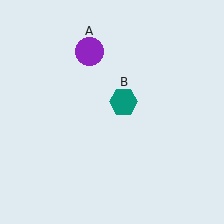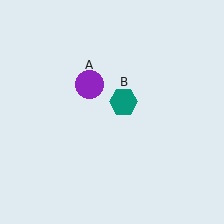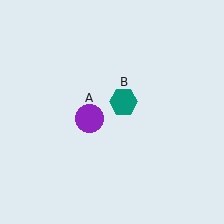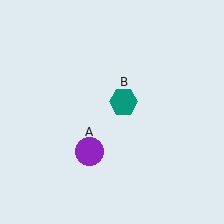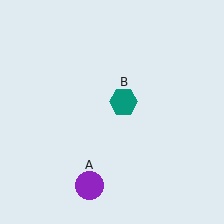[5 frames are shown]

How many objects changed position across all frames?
1 object changed position: purple circle (object A).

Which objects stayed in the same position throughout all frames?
Teal hexagon (object B) remained stationary.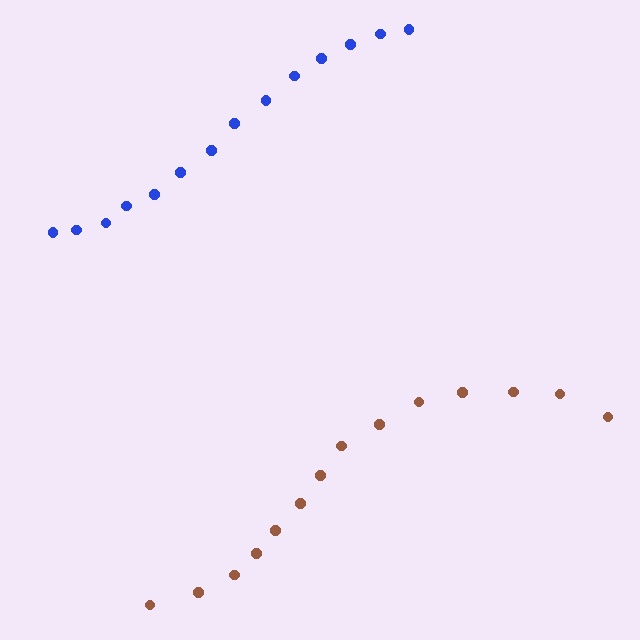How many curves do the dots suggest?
There are 2 distinct paths.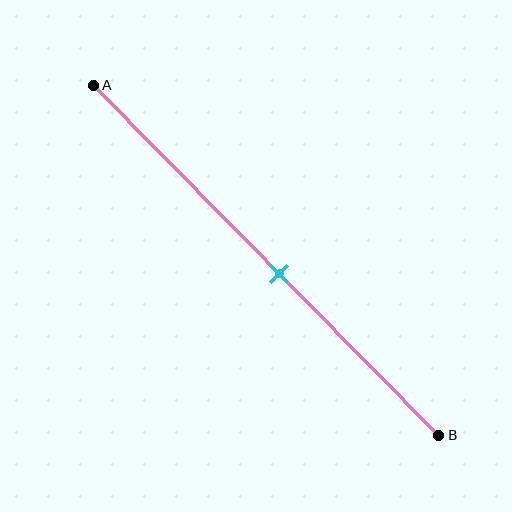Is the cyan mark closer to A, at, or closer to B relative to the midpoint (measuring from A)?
The cyan mark is closer to point B than the midpoint of segment AB.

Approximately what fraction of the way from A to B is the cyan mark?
The cyan mark is approximately 55% of the way from A to B.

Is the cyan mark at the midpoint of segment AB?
No, the mark is at about 55% from A, not at the 50% midpoint.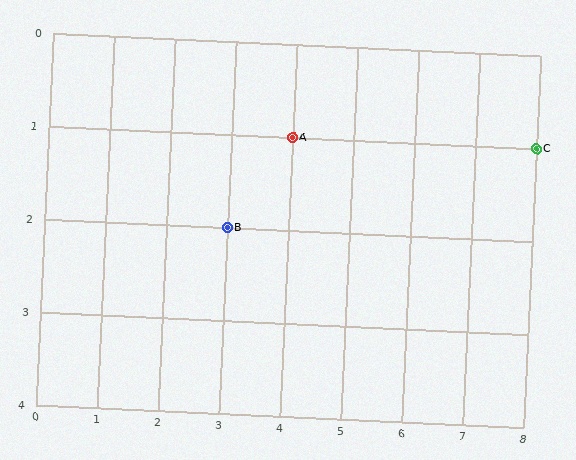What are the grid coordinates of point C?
Point C is at grid coordinates (8, 1).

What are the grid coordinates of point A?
Point A is at grid coordinates (4, 1).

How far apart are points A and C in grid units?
Points A and C are 4 columns apart.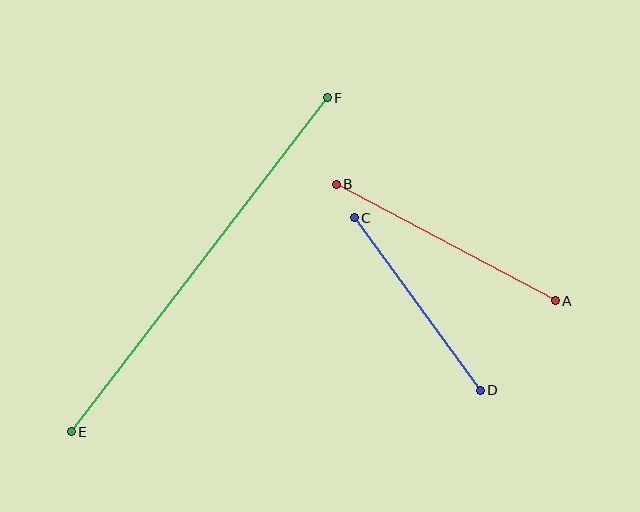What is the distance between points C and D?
The distance is approximately 213 pixels.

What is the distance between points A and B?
The distance is approximately 248 pixels.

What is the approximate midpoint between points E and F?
The midpoint is at approximately (199, 265) pixels.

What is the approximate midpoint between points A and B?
The midpoint is at approximately (446, 242) pixels.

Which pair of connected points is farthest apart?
Points E and F are farthest apart.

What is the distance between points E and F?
The distance is approximately 421 pixels.